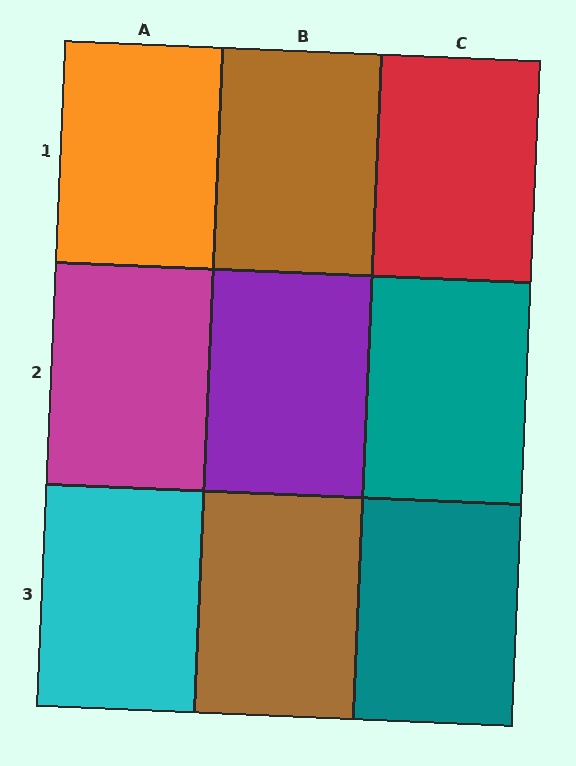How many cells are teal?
2 cells are teal.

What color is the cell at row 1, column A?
Orange.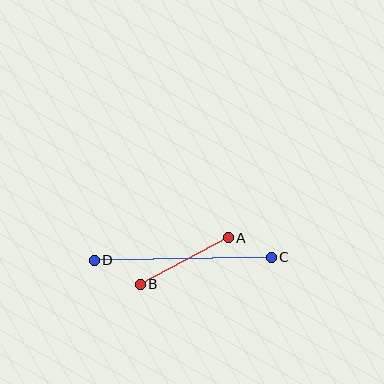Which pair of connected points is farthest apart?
Points C and D are farthest apart.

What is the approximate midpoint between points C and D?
The midpoint is at approximately (183, 259) pixels.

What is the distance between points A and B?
The distance is approximately 100 pixels.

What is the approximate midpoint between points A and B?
The midpoint is at approximately (184, 261) pixels.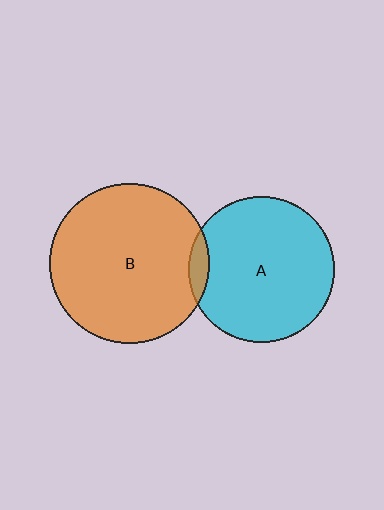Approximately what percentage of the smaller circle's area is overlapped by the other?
Approximately 5%.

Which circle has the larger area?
Circle B (orange).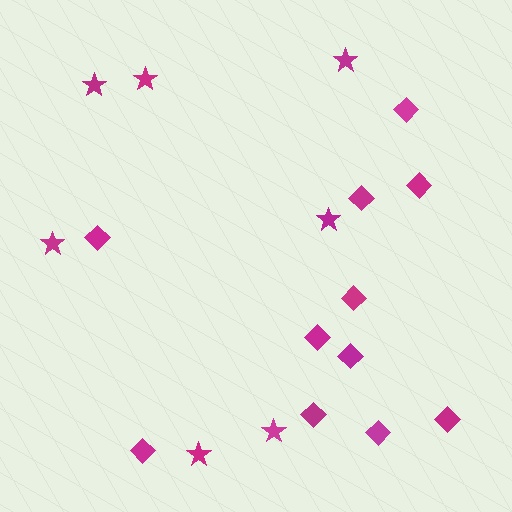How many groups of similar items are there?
There are 2 groups: one group of stars (7) and one group of diamonds (11).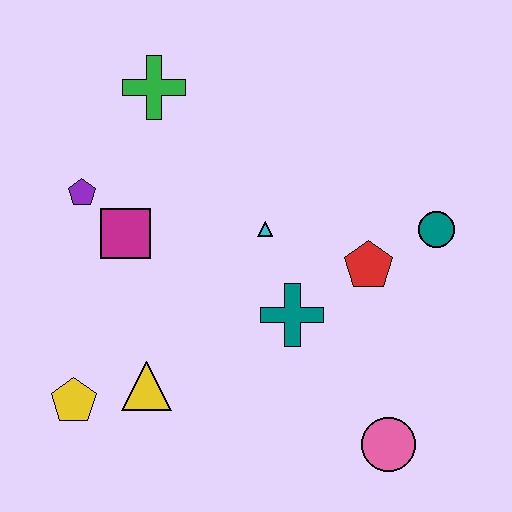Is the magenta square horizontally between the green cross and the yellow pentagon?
Yes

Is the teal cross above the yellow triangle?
Yes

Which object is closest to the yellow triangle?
The yellow pentagon is closest to the yellow triangle.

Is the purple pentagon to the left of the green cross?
Yes